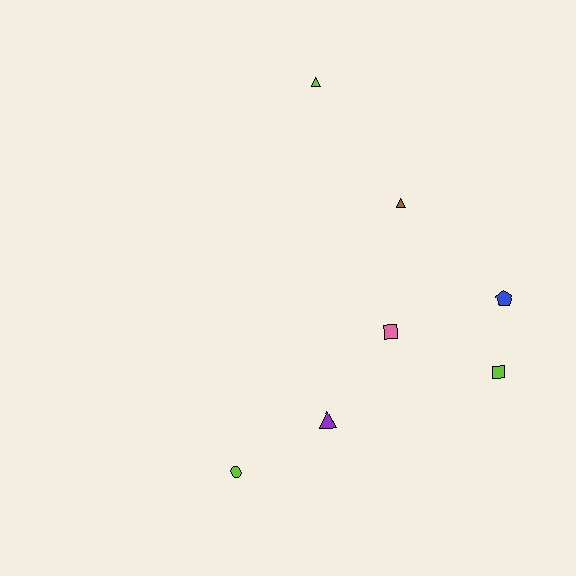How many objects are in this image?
There are 7 objects.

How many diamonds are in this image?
There are no diamonds.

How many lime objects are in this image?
There are 3 lime objects.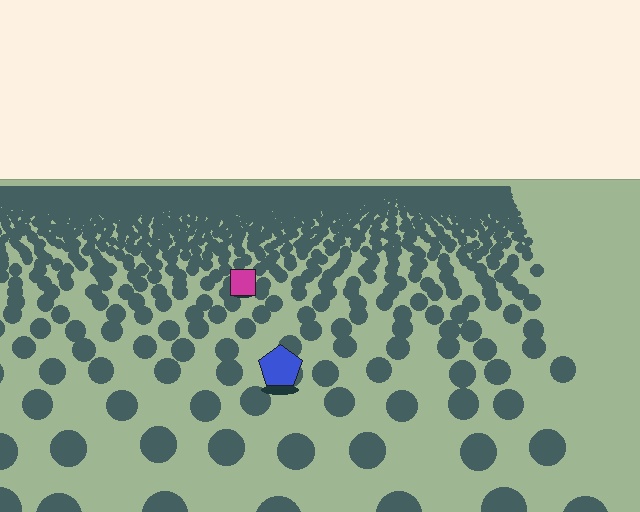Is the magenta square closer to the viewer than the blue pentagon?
No. The blue pentagon is closer — you can tell from the texture gradient: the ground texture is coarser near it.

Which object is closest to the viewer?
The blue pentagon is closest. The texture marks near it are larger and more spread out.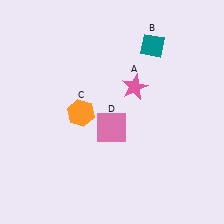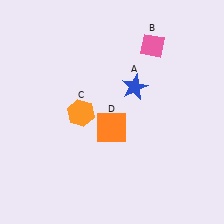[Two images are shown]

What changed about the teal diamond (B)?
In Image 1, B is teal. In Image 2, it changed to pink.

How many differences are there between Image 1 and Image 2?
There are 3 differences between the two images.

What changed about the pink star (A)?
In Image 1, A is pink. In Image 2, it changed to blue.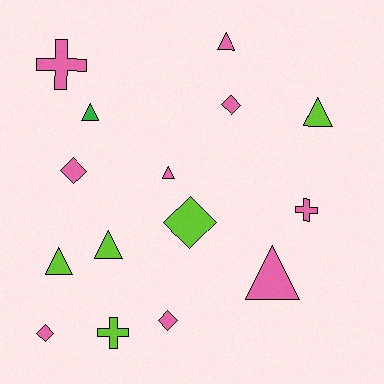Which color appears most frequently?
Pink, with 9 objects.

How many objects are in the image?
There are 15 objects.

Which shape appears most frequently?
Triangle, with 7 objects.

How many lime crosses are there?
There is 1 lime cross.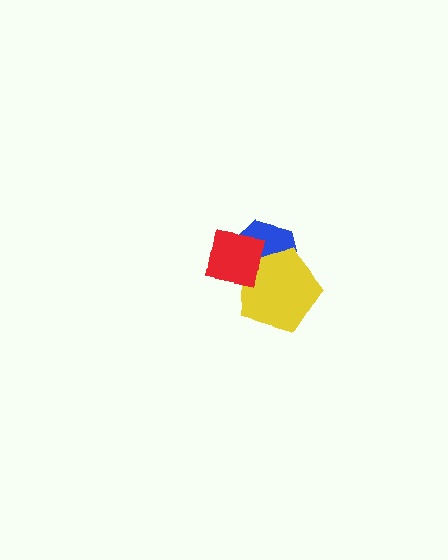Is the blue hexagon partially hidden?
Yes, it is partially covered by another shape.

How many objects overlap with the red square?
2 objects overlap with the red square.